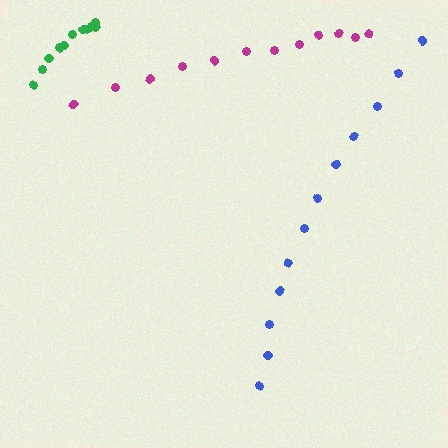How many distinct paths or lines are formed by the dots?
There are 3 distinct paths.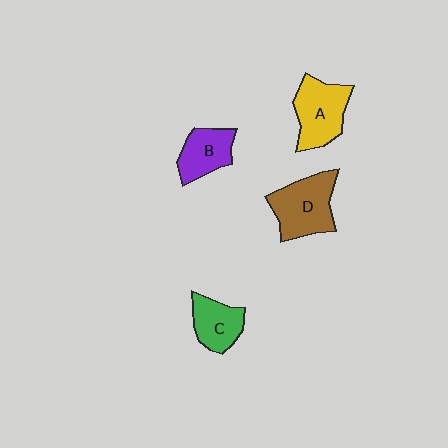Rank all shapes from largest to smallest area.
From largest to smallest: D (brown), A (yellow), B (purple), C (green).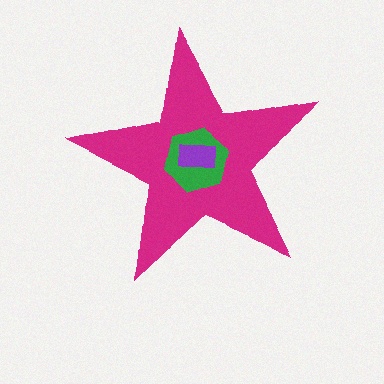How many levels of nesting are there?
3.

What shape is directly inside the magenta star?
The green hexagon.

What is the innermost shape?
The purple rectangle.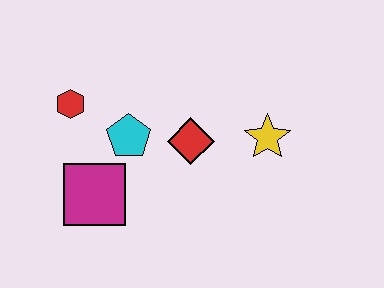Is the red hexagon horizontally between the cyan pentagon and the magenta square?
No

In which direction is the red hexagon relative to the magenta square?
The red hexagon is above the magenta square.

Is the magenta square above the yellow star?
No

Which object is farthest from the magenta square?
The yellow star is farthest from the magenta square.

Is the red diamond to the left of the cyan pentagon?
No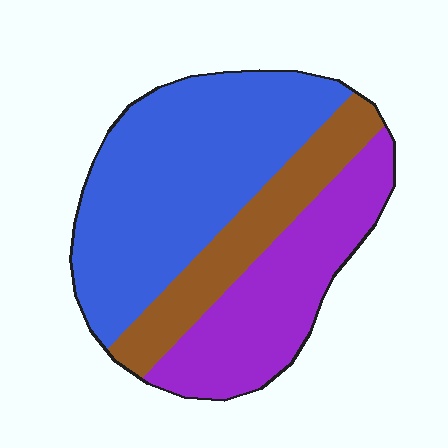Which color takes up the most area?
Blue, at roughly 50%.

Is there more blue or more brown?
Blue.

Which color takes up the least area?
Brown, at roughly 20%.